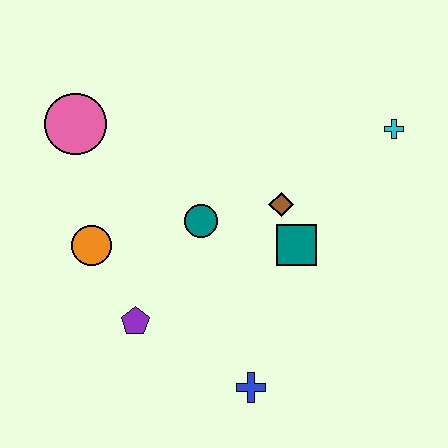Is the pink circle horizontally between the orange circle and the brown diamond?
No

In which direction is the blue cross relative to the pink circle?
The blue cross is below the pink circle.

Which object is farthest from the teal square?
The pink circle is farthest from the teal square.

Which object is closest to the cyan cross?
The brown diamond is closest to the cyan cross.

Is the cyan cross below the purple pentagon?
No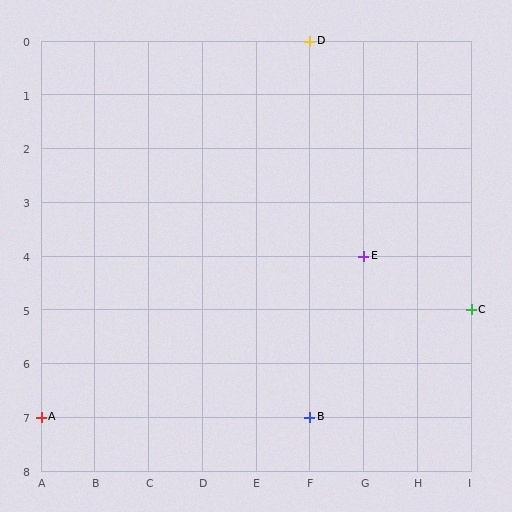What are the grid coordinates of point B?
Point B is at grid coordinates (F, 7).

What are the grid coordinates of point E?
Point E is at grid coordinates (G, 4).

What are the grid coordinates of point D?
Point D is at grid coordinates (F, 0).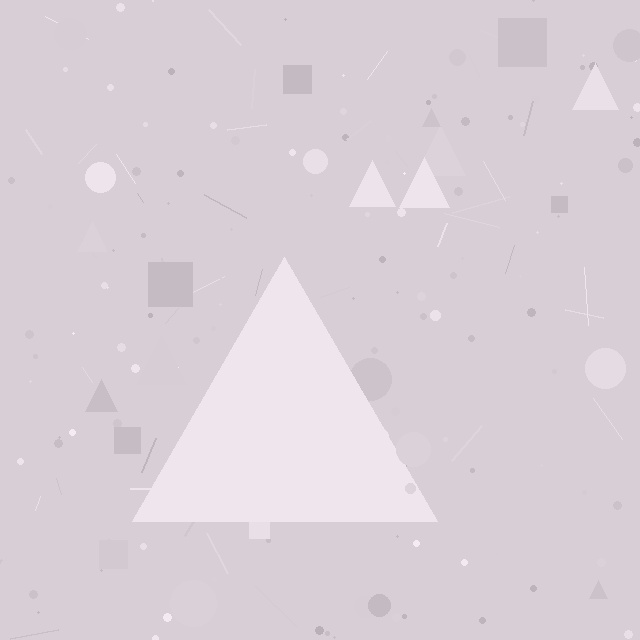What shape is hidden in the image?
A triangle is hidden in the image.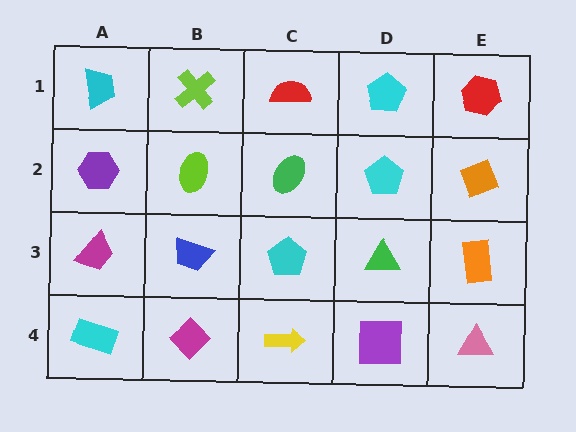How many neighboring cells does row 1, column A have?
2.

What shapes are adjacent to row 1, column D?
A cyan pentagon (row 2, column D), a red semicircle (row 1, column C), a red hexagon (row 1, column E).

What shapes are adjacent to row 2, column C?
A red semicircle (row 1, column C), a cyan pentagon (row 3, column C), a lime ellipse (row 2, column B), a cyan pentagon (row 2, column D).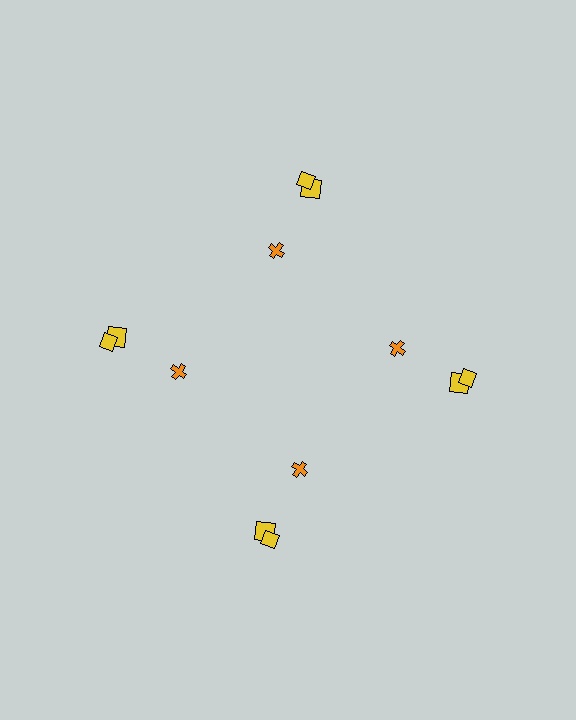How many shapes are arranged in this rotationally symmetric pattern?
There are 12 shapes, arranged in 4 groups of 3.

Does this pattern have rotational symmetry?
Yes, this pattern has 4-fold rotational symmetry. It looks the same after rotating 90 degrees around the center.